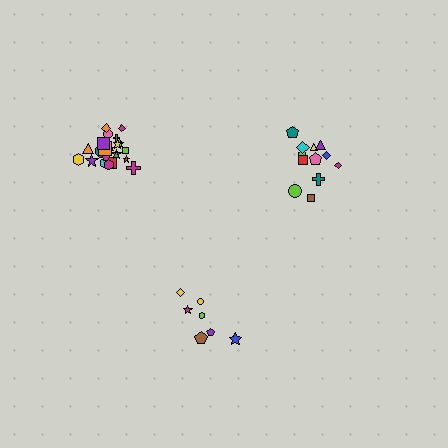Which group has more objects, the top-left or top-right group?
The top-left group.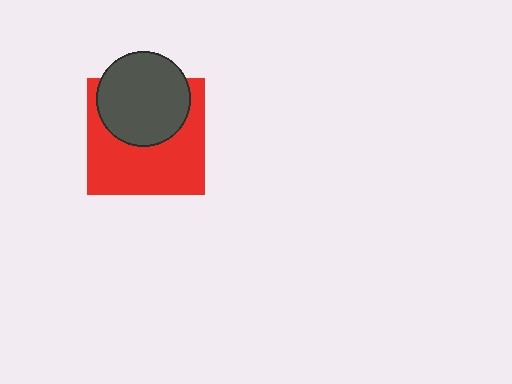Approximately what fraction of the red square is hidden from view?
Roughly 40% of the red square is hidden behind the dark gray circle.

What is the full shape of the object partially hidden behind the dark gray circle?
The partially hidden object is a red square.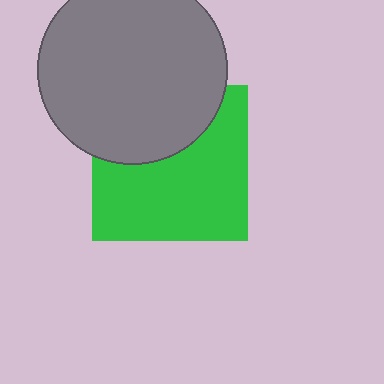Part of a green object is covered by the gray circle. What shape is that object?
It is a square.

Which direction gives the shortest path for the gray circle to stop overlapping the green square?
Moving up gives the shortest separation.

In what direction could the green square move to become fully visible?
The green square could move down. That would shift it out from behind the gray circle entirely.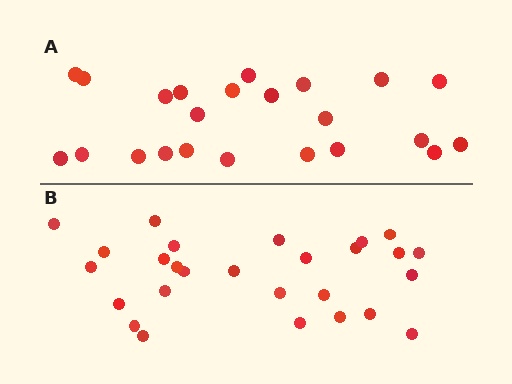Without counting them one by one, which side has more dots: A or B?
Region B (the bottom region) has more dots.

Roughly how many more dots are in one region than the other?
Region B has about 4 more dots than region A.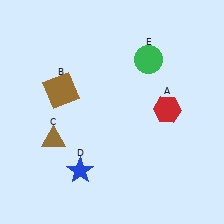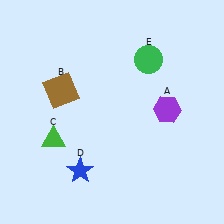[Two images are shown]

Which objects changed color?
A changed from red to purple. C changed from brown to green.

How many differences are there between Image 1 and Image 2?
There are 2 differences between the two images.